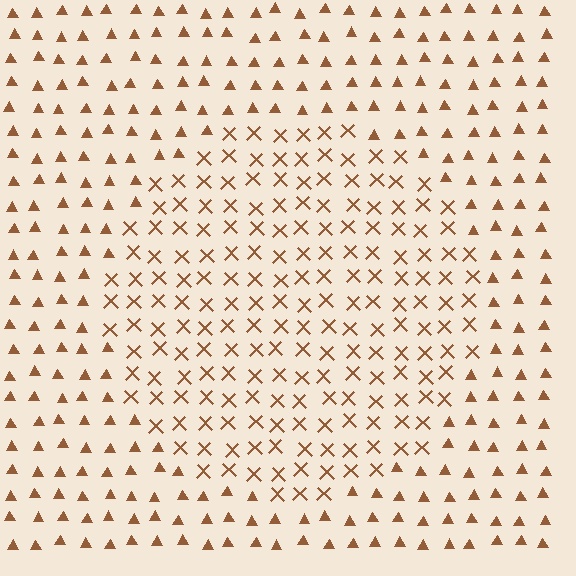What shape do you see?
I see a circle.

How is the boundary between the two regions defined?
The boundary is defined by a change in element shape: X marks inside vs. triangles outside. All elements share the same color and spacing.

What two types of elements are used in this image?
The image uses X marks inside the circle region and triangles outside it.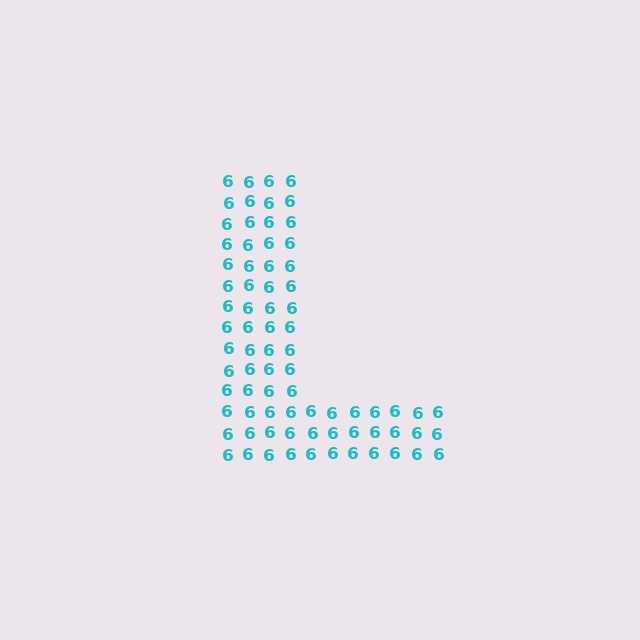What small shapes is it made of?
It is made of small digit 6's.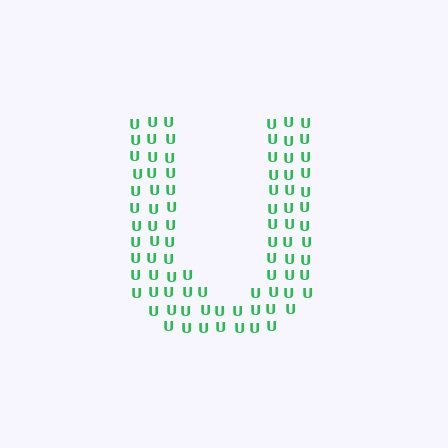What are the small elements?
The small elements are letter U's.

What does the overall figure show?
The overall figure shows the letter U.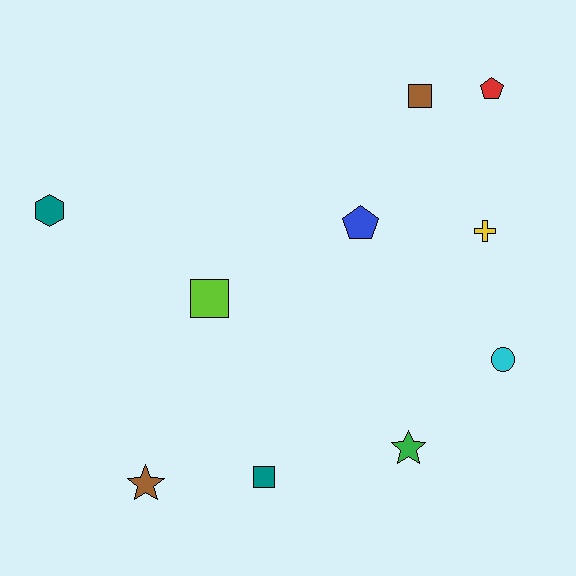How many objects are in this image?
There are 10 objects.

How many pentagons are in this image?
There are 2 pentagons.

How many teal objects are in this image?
There are 2 teal objects.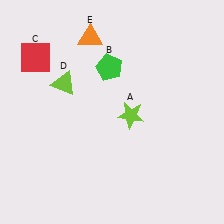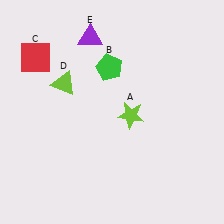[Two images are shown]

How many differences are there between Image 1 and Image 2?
There is 1 difference between the two images.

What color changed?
The triangle (E) changed from orange in Image 1 to purple in Image 2.